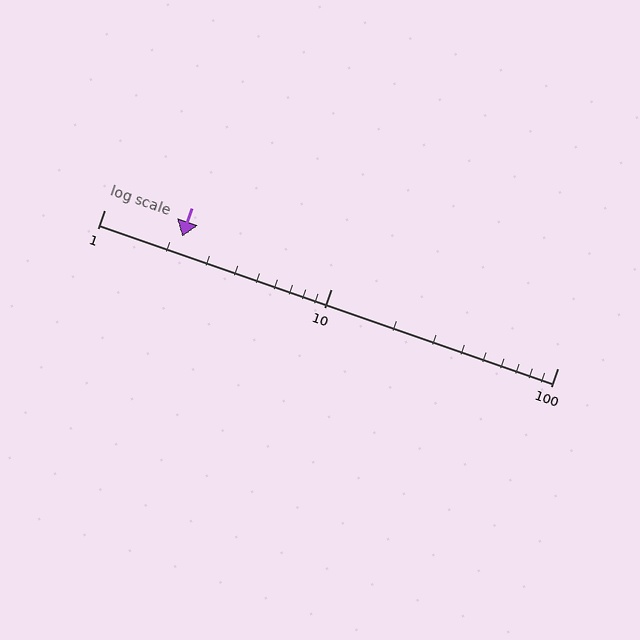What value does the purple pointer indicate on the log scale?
The pointer indicates approximately 2.2.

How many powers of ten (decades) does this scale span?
The scale spans 2 decades, from 1 to 100.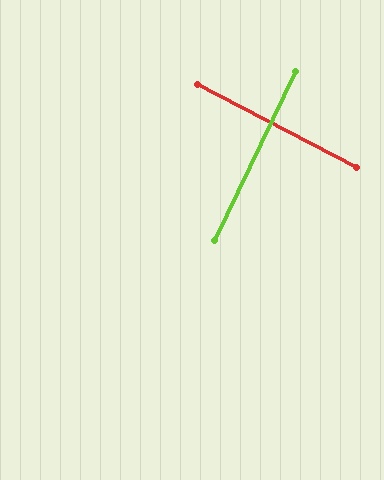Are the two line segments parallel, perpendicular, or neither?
Perpendicular — they meet at approximately 88°.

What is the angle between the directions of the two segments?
Approximately 88 degrees.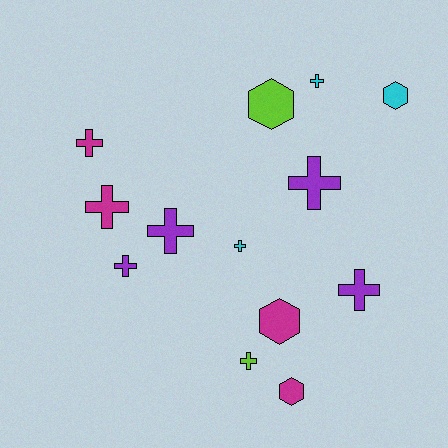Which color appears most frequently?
Purple, with 4 objects.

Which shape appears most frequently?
Cross, with 9 objects.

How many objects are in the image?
There are 13 objects.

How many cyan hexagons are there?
There is 1 cyan hexagon.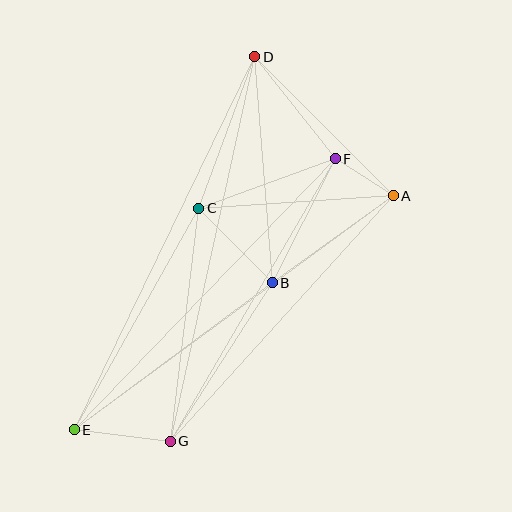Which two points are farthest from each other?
Points D and E are farthest from each other.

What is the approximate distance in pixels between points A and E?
The distance between A and E is approximately 395 pixels.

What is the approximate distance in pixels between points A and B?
The distance between A and B is approximately 149 pixels.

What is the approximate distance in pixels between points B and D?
The distance between B and D is approximately 227 pixels.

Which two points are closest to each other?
Points A and F are closest to each other.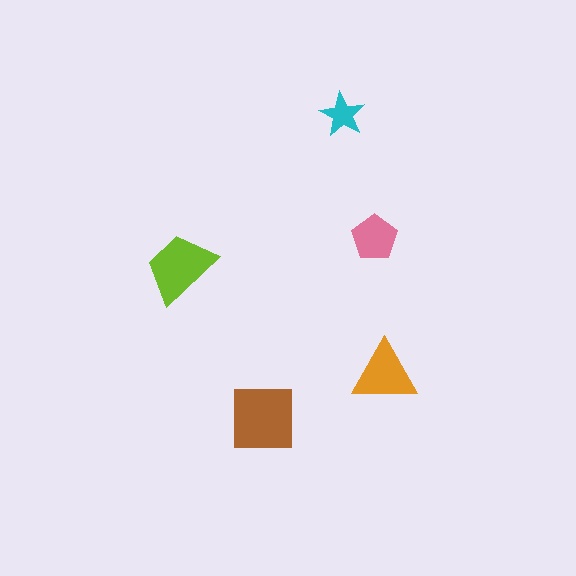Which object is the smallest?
The cyan star.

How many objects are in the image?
There are 5 objects in the image.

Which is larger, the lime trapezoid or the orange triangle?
The lime trapezoid.